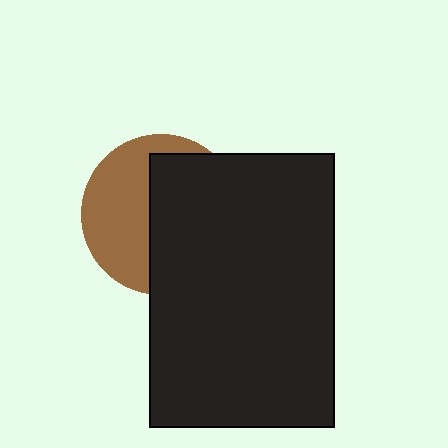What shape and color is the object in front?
The object in front is a black rectangle.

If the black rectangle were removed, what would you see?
You would see the complete brown circle.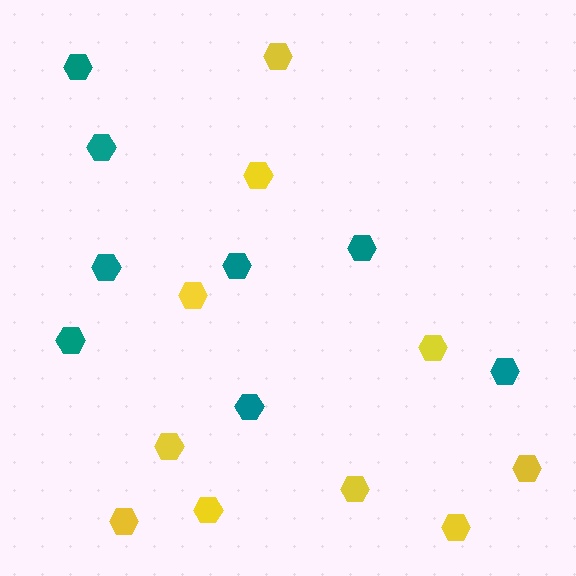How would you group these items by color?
There are 2 groups: one group of teal hexagons (8) and one group of yellow hexagons (10).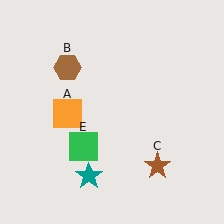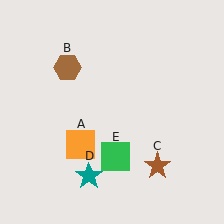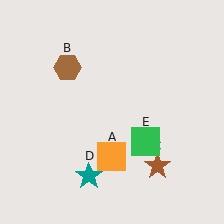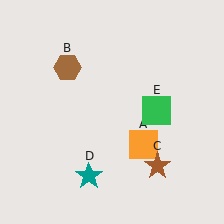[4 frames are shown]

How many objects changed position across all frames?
2 objects changed position: orange square (object A), green square (object E).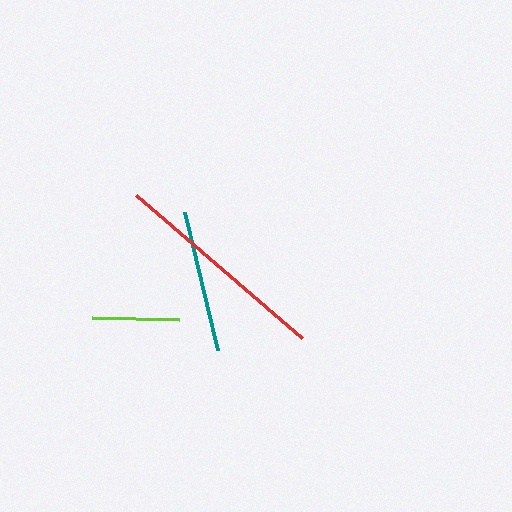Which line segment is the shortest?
The lime line is the shortest at approximately 86 pixels.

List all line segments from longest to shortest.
From longest to shortest: red, teal, lime.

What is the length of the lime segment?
The lime segment is approximately 86 pixels long.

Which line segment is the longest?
The red line is the longest at approximately 219 pixels.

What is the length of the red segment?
The red segment is approximately 219 pixels long.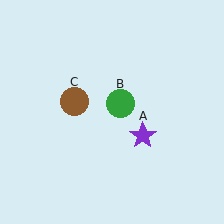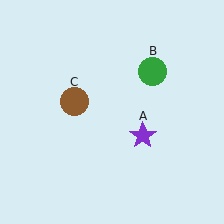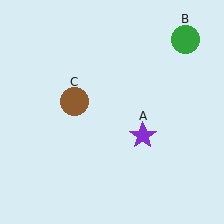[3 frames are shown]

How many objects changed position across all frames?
1 object changed position: green circle (object B).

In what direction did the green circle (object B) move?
The green circle (object B) moved up and to the right.